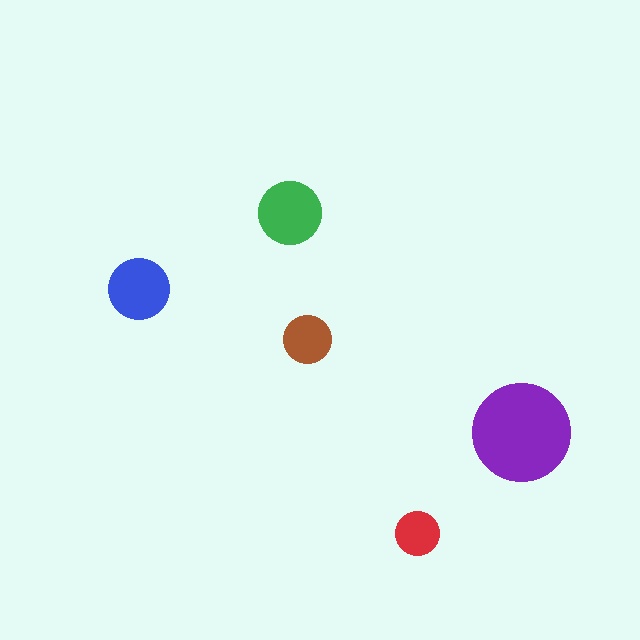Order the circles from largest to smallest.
the purple one, the green one, the blue one, the brown one, the red one.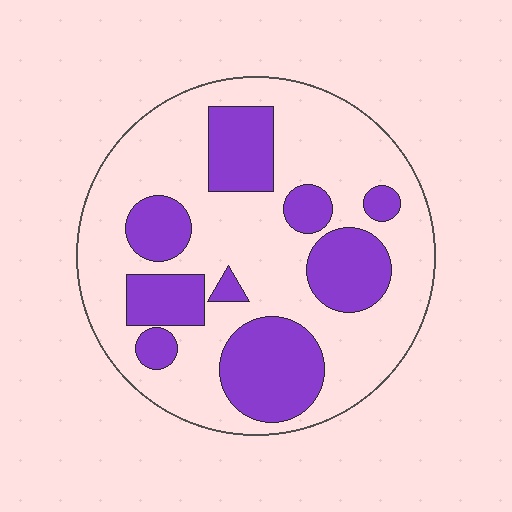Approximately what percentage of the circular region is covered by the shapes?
Approximately 35%.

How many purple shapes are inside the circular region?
9.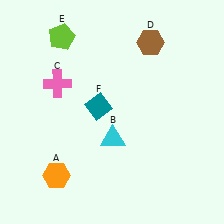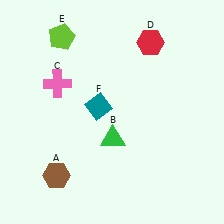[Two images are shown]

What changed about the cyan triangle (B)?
In Image 1, B is cyan. In Image 2, it changed to green.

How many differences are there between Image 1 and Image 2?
There are 3 differences between the two images.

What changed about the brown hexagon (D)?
In Image 1, D is brown. In Image 2, it changed to red.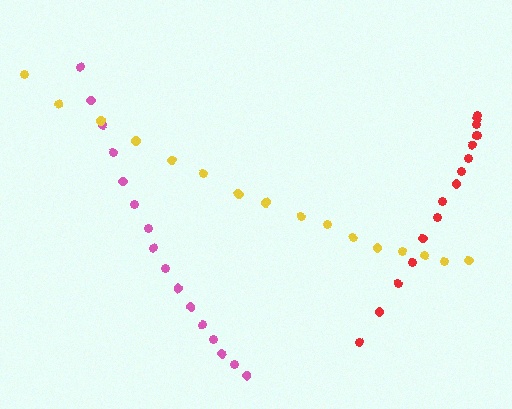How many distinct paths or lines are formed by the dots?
There are 3 distinct paths.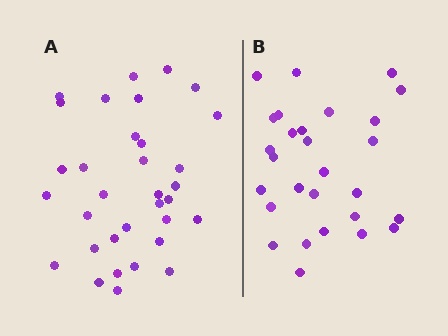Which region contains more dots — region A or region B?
Region A (the left region) has more dots.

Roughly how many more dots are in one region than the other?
Region A has about 5 more dots than region B.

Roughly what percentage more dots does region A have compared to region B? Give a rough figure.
About 20% more.